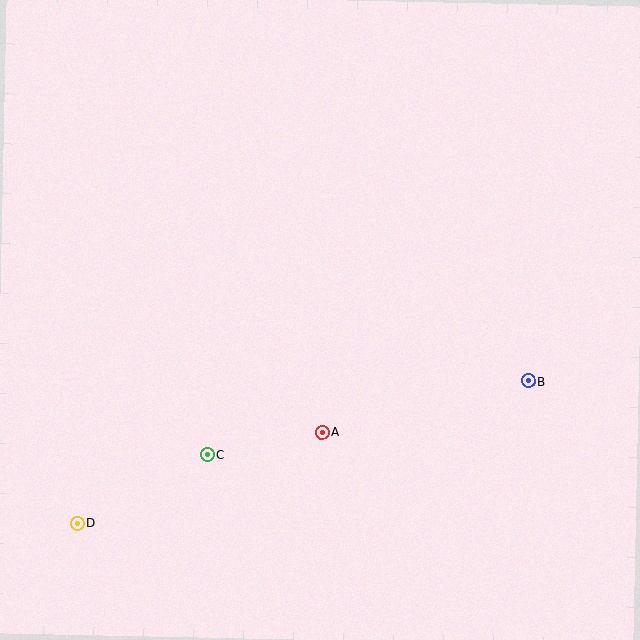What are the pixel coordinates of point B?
Point B is at (528, 381).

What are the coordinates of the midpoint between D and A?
The midpoint between D and A is at (199, 478).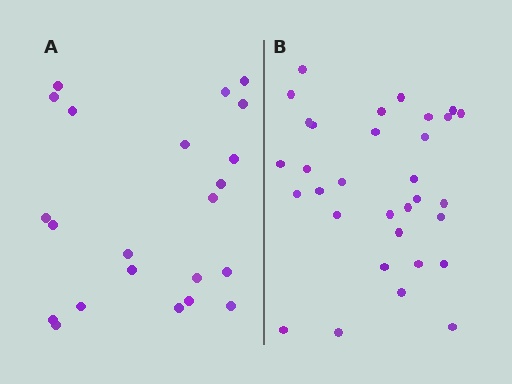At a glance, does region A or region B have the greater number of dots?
Region B (the right region) has more dots.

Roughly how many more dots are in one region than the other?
Region B has roughly 10 or so more dots than region A.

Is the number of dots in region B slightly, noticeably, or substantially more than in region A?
Region B has substantially more. The ratio is roughly 1.5 to 1.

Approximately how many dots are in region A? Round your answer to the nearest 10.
About 20 dots. (The exact count is 22, which rounds to 20.)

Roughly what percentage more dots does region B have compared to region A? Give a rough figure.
About 45% more.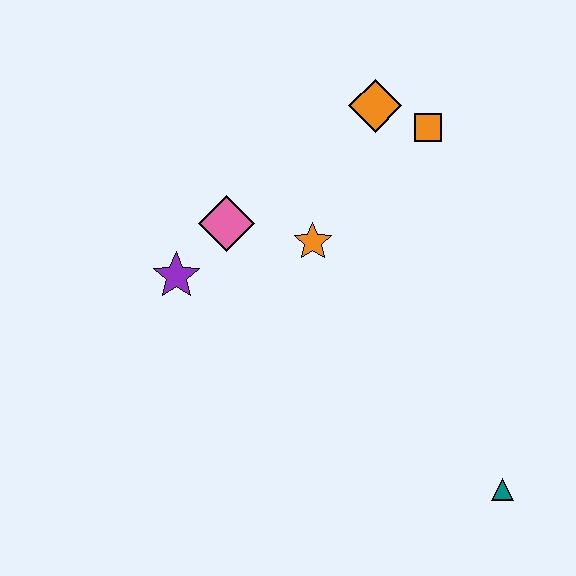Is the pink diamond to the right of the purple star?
Yes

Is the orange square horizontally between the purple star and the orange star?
No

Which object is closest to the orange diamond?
The orange square is closest to the orange diamond.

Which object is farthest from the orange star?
The teal triangle is farthest from the orange star.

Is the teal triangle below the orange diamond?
Yes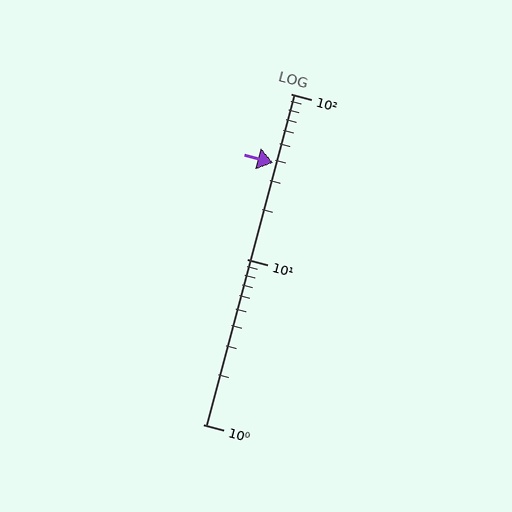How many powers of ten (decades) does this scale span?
The scale spans 2 decades, from 1 to 100.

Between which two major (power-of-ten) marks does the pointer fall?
The pointer is between 10 and 100.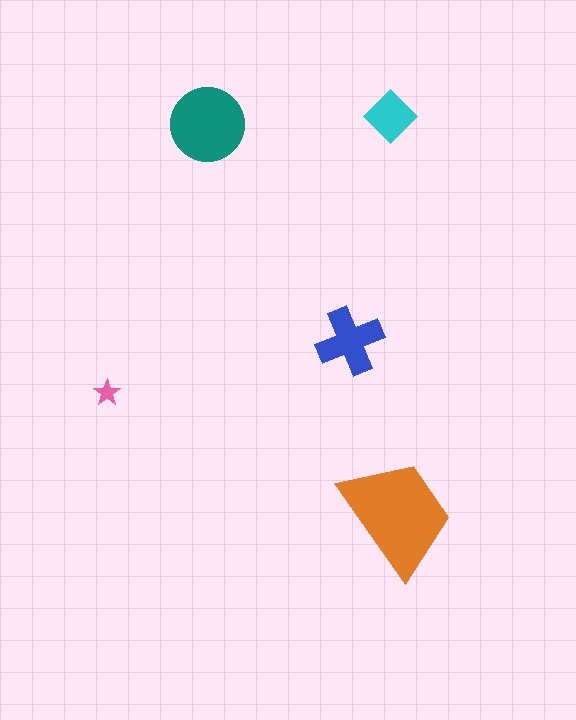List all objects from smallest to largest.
The pink star, the cyan diamond, the blue cross, the teal circle, the orange trapezoid.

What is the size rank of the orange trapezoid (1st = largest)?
1st.